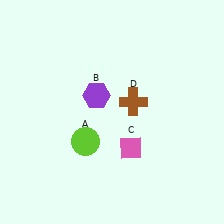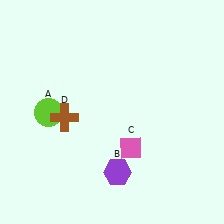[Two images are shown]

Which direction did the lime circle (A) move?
The lime circle (A) moved left.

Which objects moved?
The objects that moved are: the lime circle (A), the purple hexagon (B), the brown cross (D).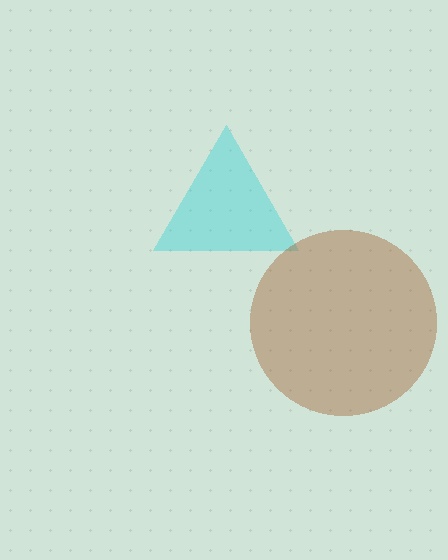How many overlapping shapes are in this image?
There are 2 overlapping shapes in the image.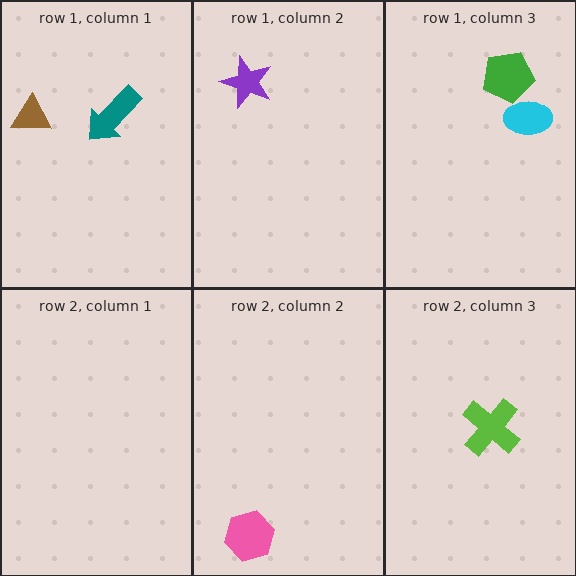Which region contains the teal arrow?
The row 1, column 1 region.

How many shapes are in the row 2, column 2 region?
1.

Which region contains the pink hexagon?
The row 2, column 2 region.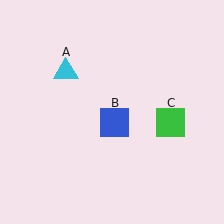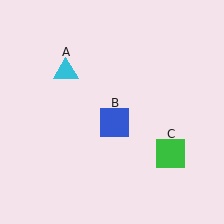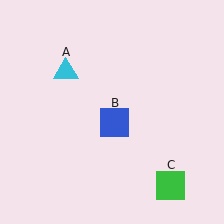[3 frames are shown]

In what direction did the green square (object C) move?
The green square (object C) moved down.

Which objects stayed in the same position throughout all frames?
Cyan triangle (object A) and blue square (object B) remained stationary.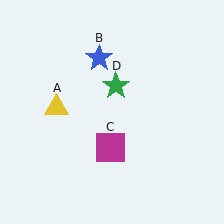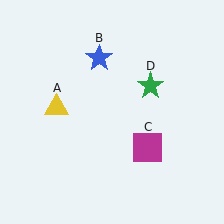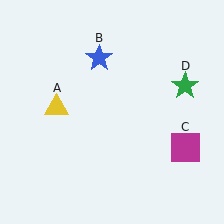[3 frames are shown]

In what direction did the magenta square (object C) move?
The magenta square (object C) moved right.